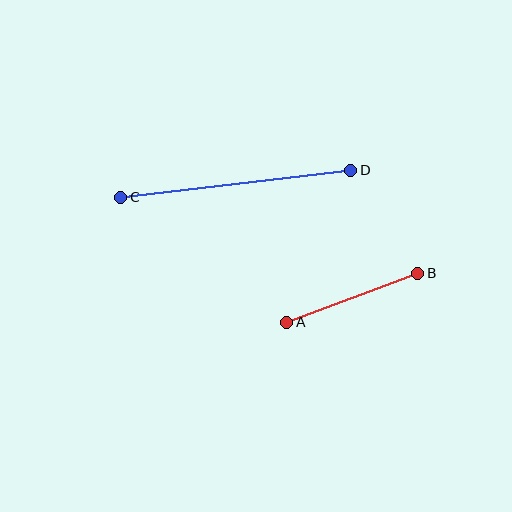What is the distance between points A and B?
The distance is approximately 140 pixels.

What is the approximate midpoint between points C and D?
The midpoint is at approximately (236, 184) pixels.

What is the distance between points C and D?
The distance is approximately 232 pixels.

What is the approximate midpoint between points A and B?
The midpoint is at approximately (352, 298) pixels.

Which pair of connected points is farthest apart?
Points C and D are farthest apart.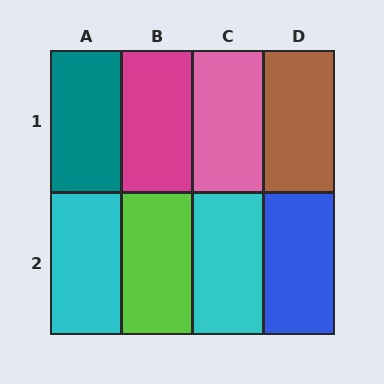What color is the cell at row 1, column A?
Teal.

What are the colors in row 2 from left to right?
Cyan, lime, cyan, blue.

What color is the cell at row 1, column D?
Brown.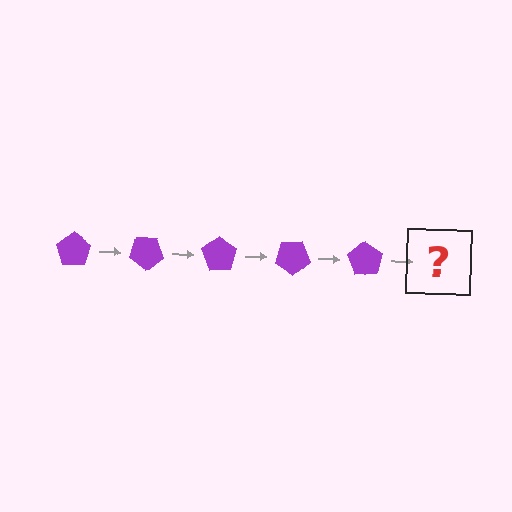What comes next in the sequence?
The next element should be a purple pentagon rotated 175 degrees.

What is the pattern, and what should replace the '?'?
The pattern is that the pentagon rotates 35 degrees each step. The '?' should be a purple pentagon rotated 175 degrees.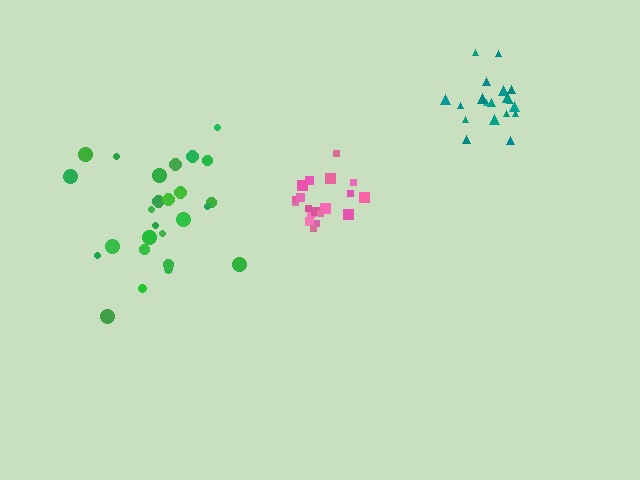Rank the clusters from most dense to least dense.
teal, pink, green.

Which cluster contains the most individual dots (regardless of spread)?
Green (26).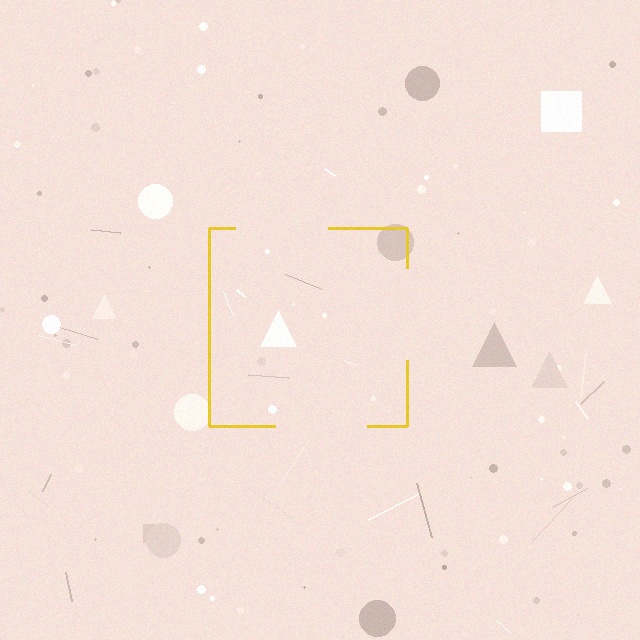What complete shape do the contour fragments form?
The contour fragments form a square.